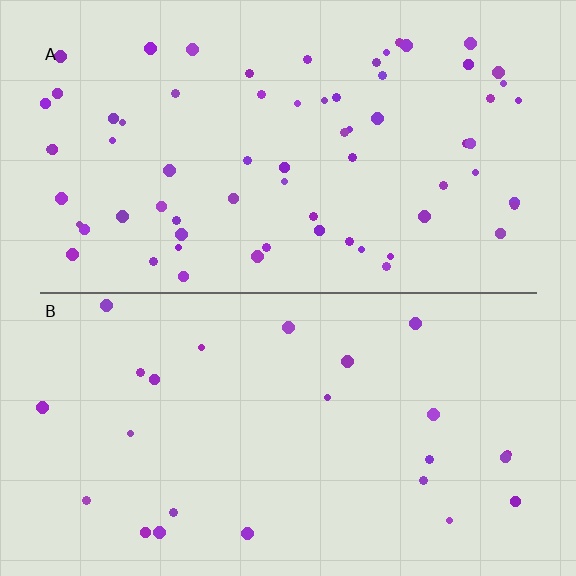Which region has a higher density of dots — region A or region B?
A (the top).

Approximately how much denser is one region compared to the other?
Approximately 2.8× — region A over region B.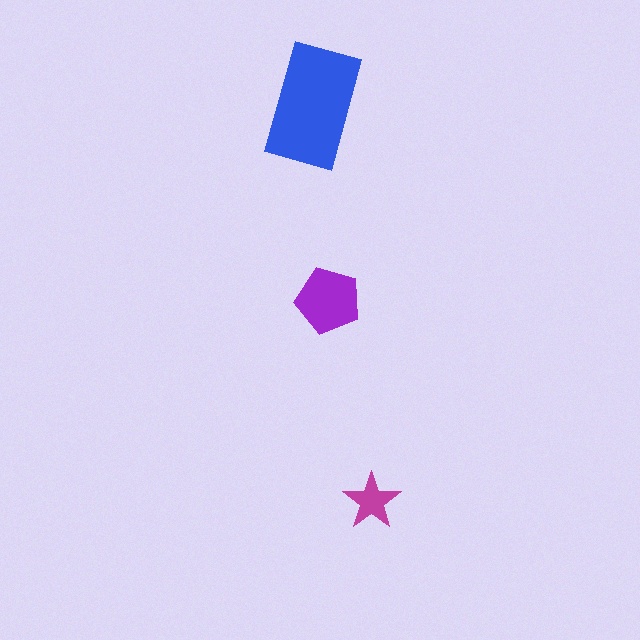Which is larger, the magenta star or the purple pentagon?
The purple pentagon.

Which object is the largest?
The blue rectangle.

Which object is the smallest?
The magenta star.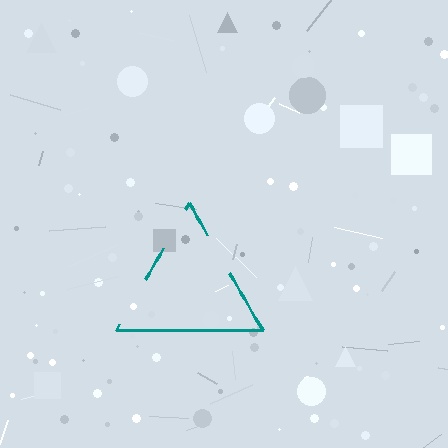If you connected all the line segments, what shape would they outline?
They would outline a triangle.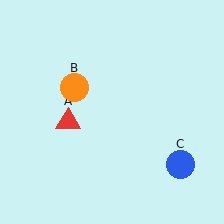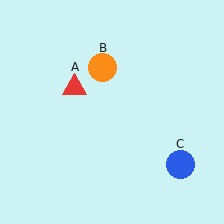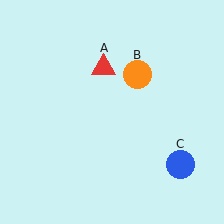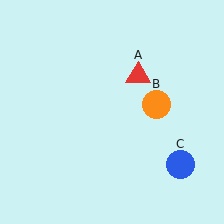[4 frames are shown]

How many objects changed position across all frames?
2 objects changed position: red triangle (object A), orange circle (object B).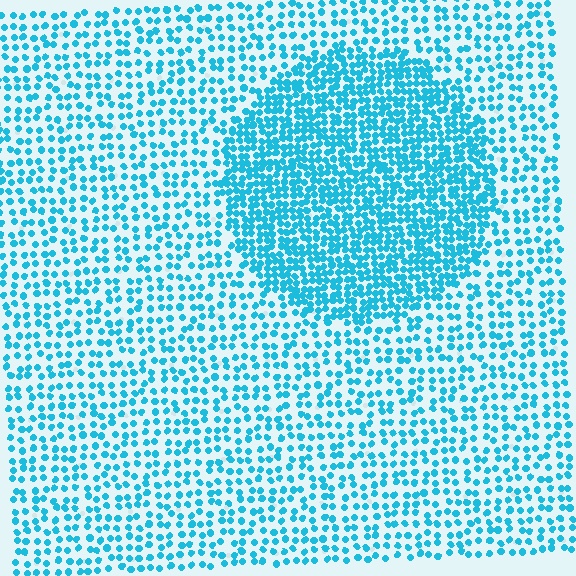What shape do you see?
I see a circle.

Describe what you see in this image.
The image contains small cyan elements arranged at two different densities. A circle-shaped region is visible where the elements are more densely packed than the surrounding area.